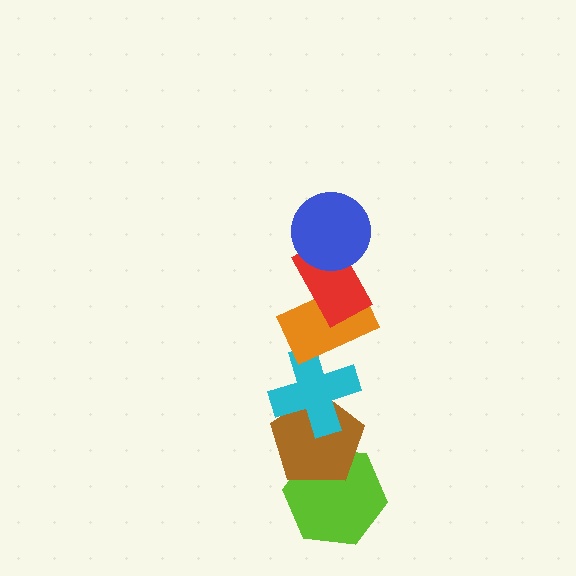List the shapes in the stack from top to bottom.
From top to bottom: the blue circle, the red rectangle, the orange rectangle, the cyan cross, the brown pentagon, the lime hexagon.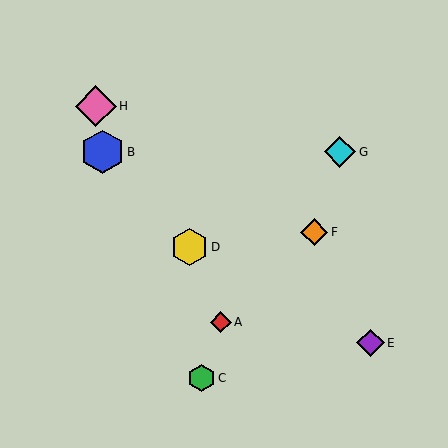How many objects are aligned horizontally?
2 objects (B, G) are aligned horizontally.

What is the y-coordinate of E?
Object E is at y≈343.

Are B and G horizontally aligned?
Yes, both are at y≈152.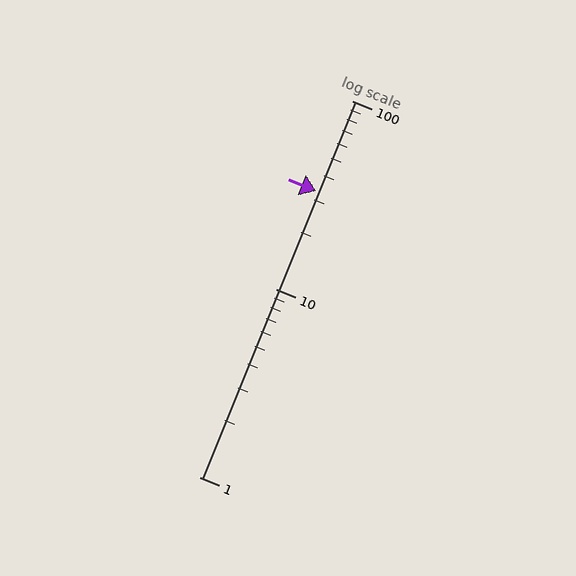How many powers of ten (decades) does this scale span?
The scale spans 2 decades, from 1 to 100.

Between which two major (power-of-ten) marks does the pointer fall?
The pointer is between 10 and 100.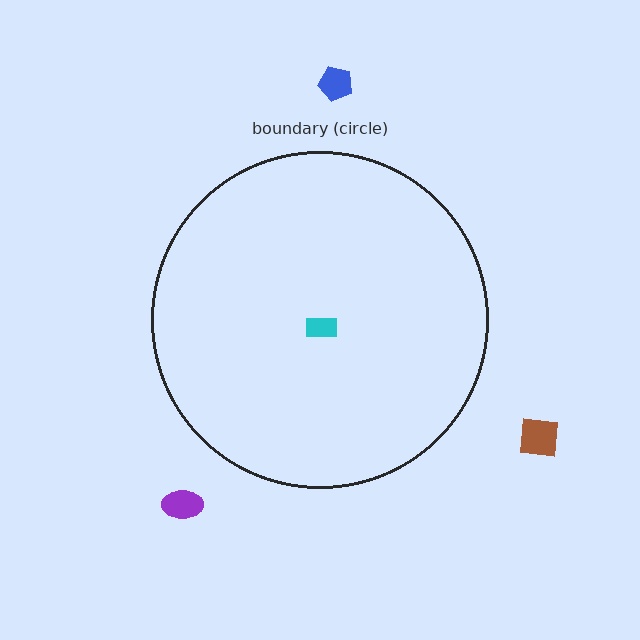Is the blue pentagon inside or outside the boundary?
Outside.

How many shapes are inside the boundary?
1 inside, 3 outside.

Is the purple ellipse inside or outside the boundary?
Outside.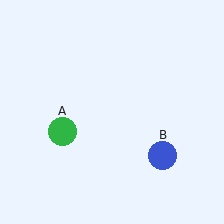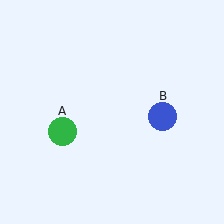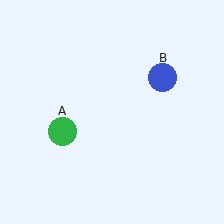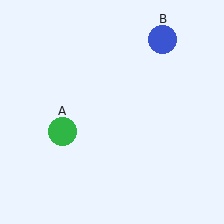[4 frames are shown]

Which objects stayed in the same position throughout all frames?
Green circle (object A) remained stationary.